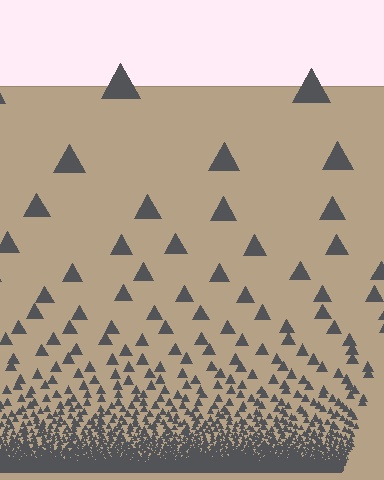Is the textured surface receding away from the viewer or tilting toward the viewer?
The surface appears to tilt toward the viewer. Texture elements get larger and sparser toward the top.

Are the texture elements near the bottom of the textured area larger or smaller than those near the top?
Smaller. The gradient is inverted — elements near the bottom are smaller and denser.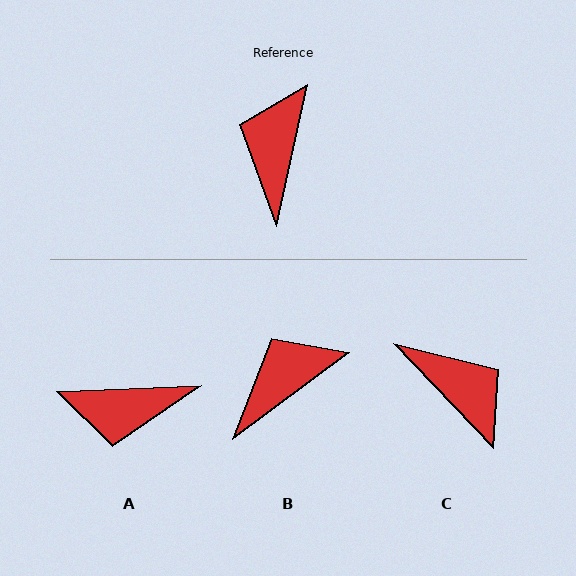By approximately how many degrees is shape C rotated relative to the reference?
Approximately 124 degrees clockwise.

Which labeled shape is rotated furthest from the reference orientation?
C, about 124 degrees away.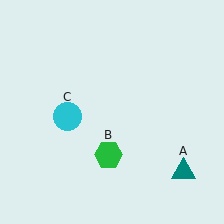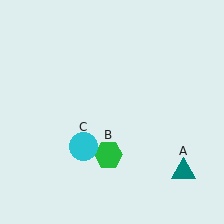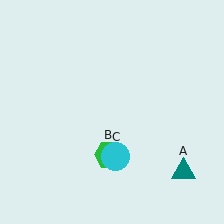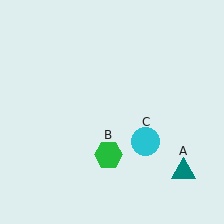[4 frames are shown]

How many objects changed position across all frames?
1 object changed position: cyan circle (object C).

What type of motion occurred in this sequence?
The cyan circle (object C) rotated counterclockwise around the center of the scene.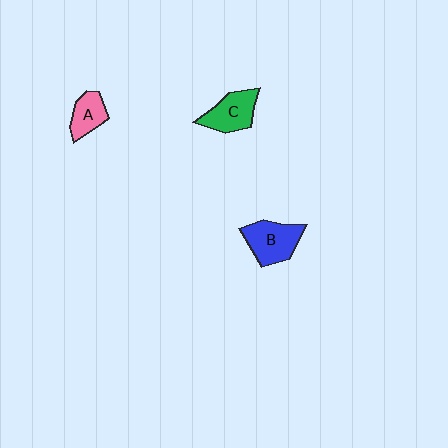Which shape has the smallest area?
Shape A (pink).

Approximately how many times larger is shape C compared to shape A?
Approximately 1.4 times.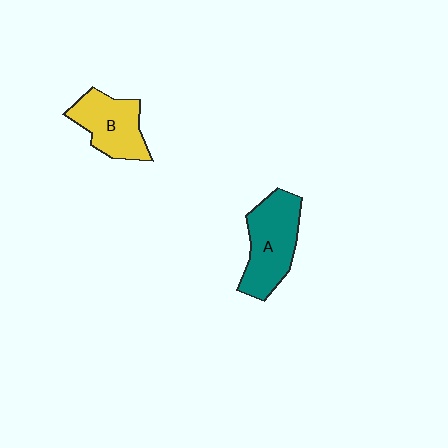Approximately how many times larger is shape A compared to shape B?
Approximately 1.2 times.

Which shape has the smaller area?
Shape B (yellow).